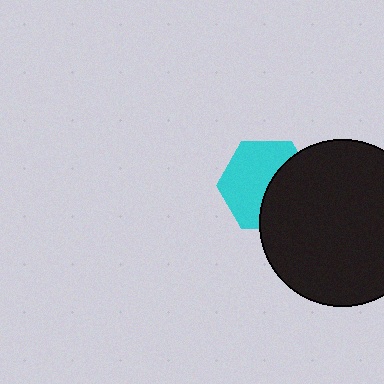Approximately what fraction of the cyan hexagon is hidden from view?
Roughly 42% of the cyan hexagon is hidden behind the black circle.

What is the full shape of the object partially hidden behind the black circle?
The partially hidden object is a cyan hexagon.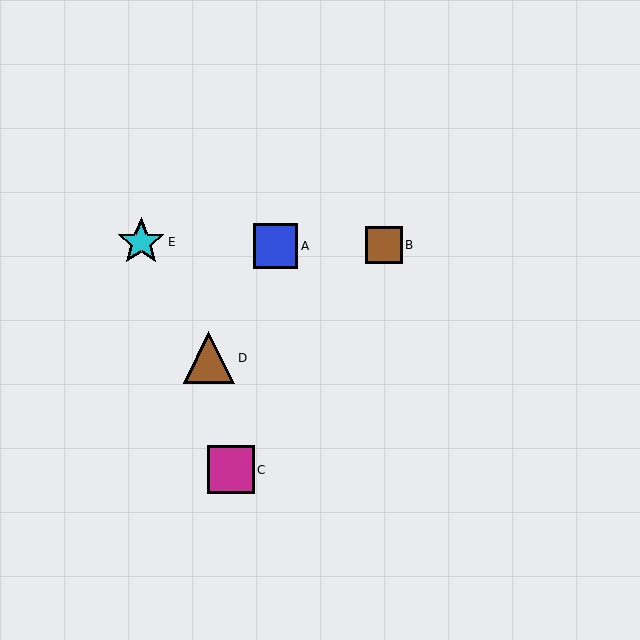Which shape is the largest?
The brown triangle (labeled D) is the largest.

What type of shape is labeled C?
Shape C is a magenta square.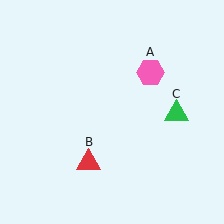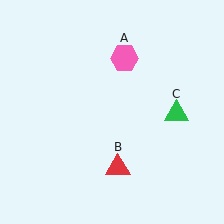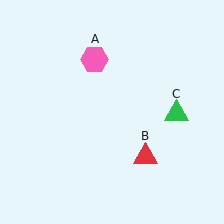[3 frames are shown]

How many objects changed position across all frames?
2 objects changed position: pink hexagon (object A), red triangle (object B).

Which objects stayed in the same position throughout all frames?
Green triangle (object C) remained stationary.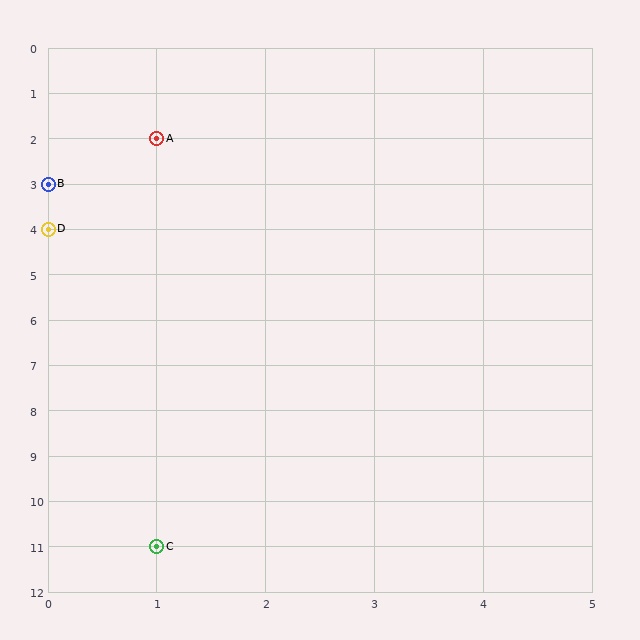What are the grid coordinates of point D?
Point D is at grid coordinates (0, 4).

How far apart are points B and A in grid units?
Points B and A are 1 column and 1 row apart (about 1.4 grid units diagonally).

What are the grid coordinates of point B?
Point B is at grid coordinates (0, 3).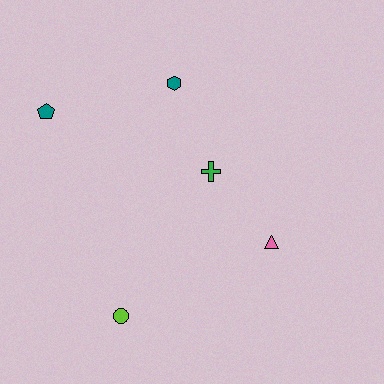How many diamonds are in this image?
There are no diamonds.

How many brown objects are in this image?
There are no brown objects.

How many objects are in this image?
There are 5 objects.